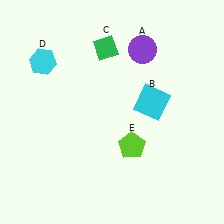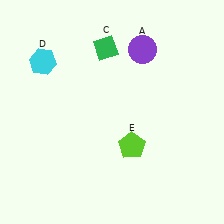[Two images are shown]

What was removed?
The cyan square (B) was removed in Image 2.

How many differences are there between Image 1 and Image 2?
There is 1 difference between the two images.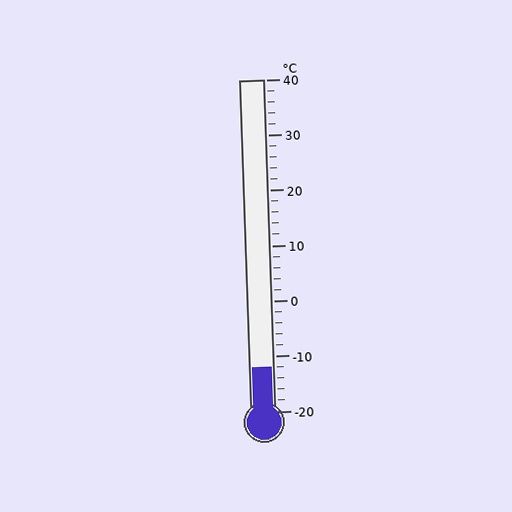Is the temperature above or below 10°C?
The temperature is below 10°C.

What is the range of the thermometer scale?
The thermometer scale ranges from -20°C to 40°C.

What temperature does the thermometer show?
The thermometer shows approximately -12°C.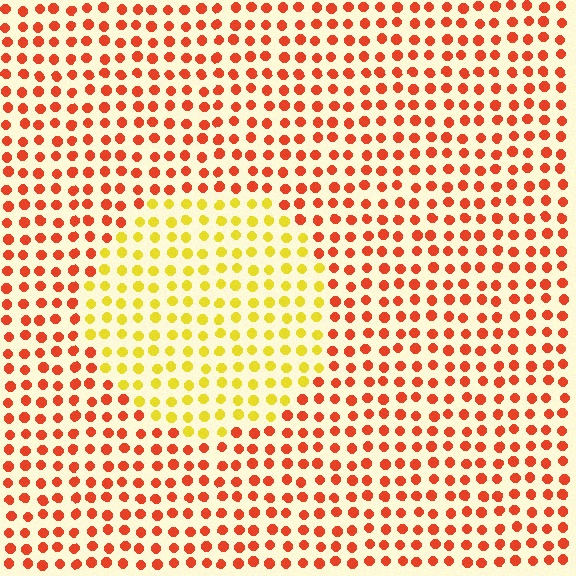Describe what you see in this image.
The image is filled with small red elements in a uniform arrangement. A circle-shaped region is visible where the elements are tinted to a slightly different hue, forming a subtle color boundary.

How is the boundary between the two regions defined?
The boundary is defined purely by a slight shift in hue (about 49 degrees). Spacing, size, and orientation are identical on both sides.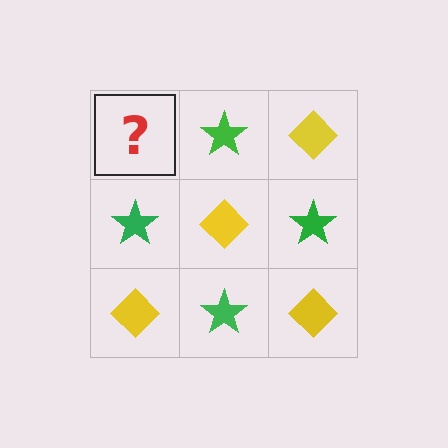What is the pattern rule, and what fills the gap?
The rule is that it alternates yellow diamond and green star in a checkerboard pattern. The gap should be filled with a yellow diamond.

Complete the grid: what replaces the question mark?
The question mark should be replaced with a yellow diamond.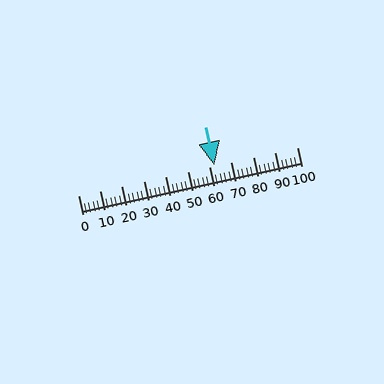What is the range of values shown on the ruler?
The ruler shows values from 0 to 100.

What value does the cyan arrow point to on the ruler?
The cyan arrow points to approximately 62.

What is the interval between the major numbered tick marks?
The major tick marks are spaced 10 units apart.